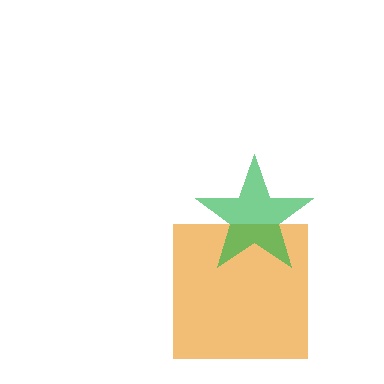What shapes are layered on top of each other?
The layered shapes are: an orange square, a green star.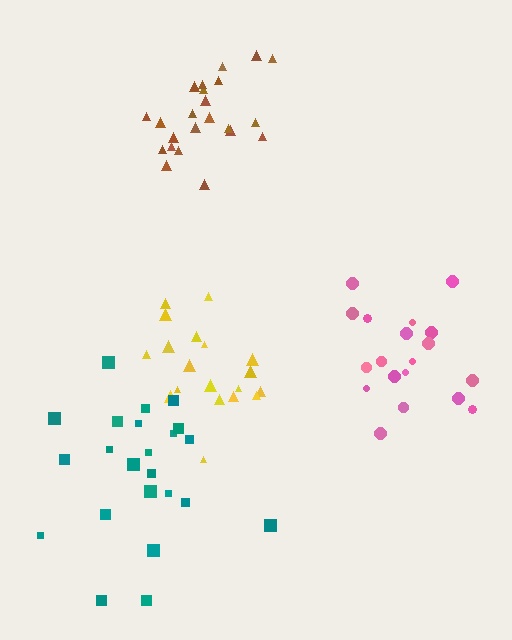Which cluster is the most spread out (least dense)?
Teal.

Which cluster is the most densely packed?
Brown.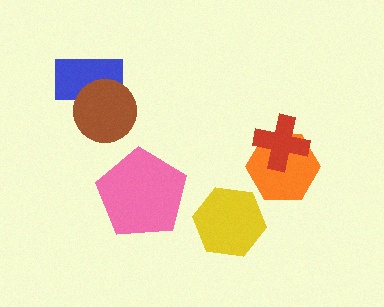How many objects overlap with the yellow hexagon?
0 objects overlap with the yellow hexagon.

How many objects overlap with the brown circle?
1 object overlaps with the brown circle.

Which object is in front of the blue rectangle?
The brown circle is in front of the blue rectangle.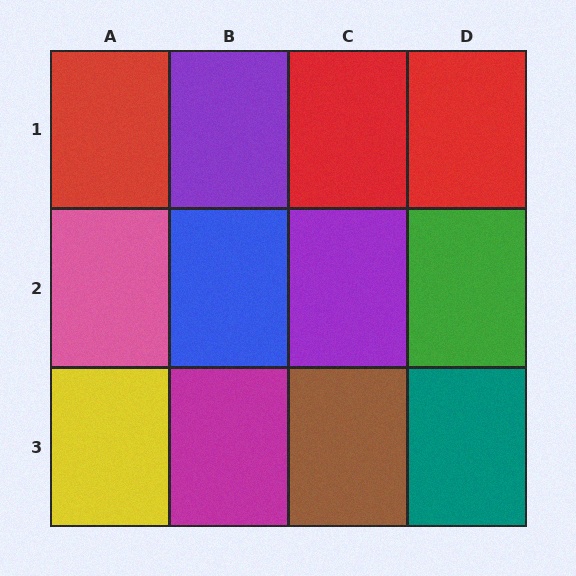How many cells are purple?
2 cells are purple.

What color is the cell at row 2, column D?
Green.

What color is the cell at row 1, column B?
Purple.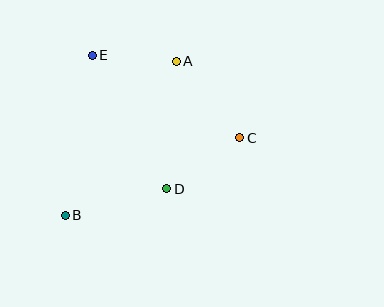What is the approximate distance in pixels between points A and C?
The distance between A and C is approximately 99 pixels.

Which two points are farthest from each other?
Points B and C are farthest from each other.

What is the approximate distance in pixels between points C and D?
The distance between C and D is approximately 89 pixels.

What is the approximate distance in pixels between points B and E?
The distance between B and E is approximately 163 pixels.